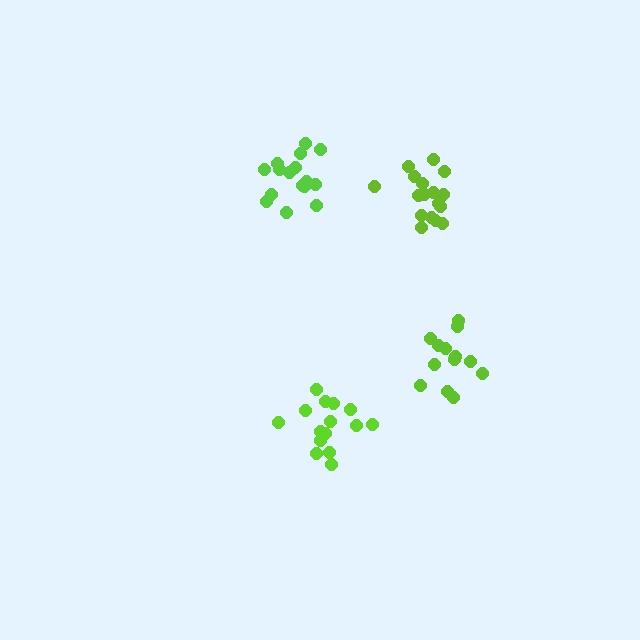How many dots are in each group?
Group 1: 16 dots, Group 2: 17 dots, Group 3: 13 dots, Group 4: 15 dots (61 total).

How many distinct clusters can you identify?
There are 4 distinct clusters.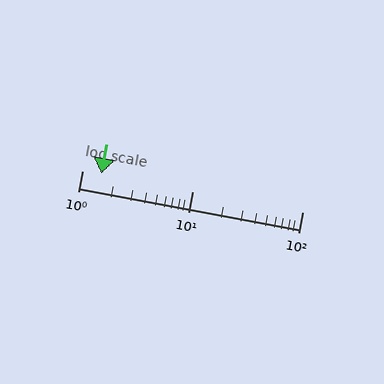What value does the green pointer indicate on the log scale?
The pointer indicates approximately 1.5.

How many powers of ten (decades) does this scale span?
The scale spans 2 decades, from 1 to 100.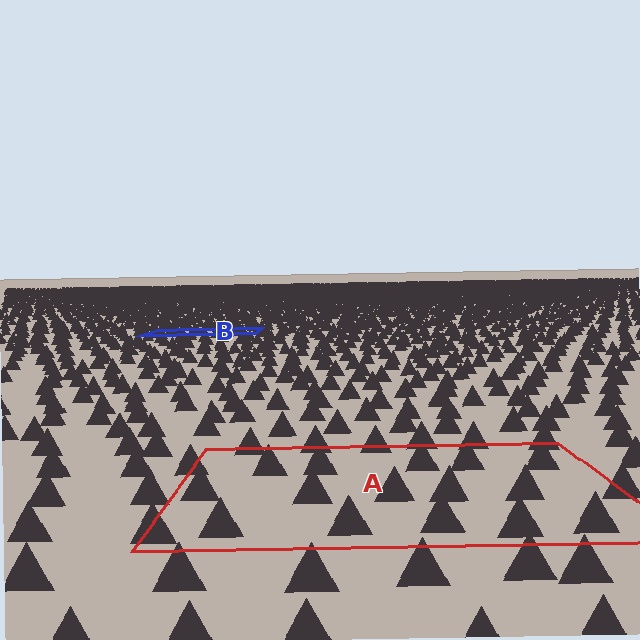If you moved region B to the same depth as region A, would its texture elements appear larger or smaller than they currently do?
They would appear larger. At a closer depth, the same texture elements are projected at a bigger on-screen size.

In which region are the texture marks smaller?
The texture marks are smaller in region B, because it is farther away.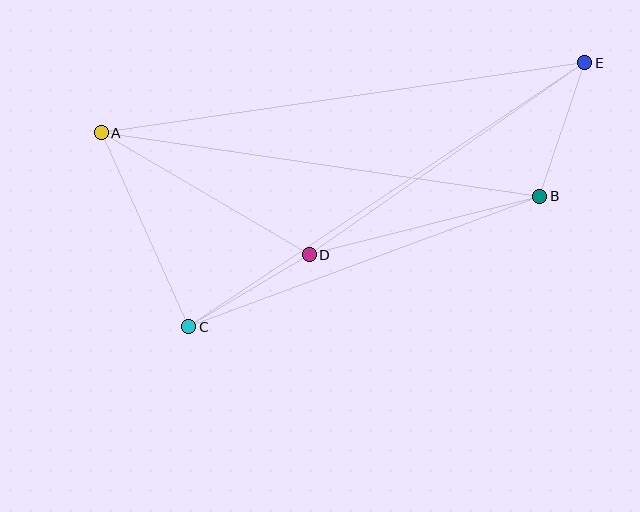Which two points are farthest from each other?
Points A and E are farthest from each other.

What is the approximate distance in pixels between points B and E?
The distance between B and E is approximately 141 pixels.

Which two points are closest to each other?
Points C and D are closest to each other.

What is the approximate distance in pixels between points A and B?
The distance between A and B is approximately 443 pixels.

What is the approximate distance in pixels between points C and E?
The distance between C and E is approximately 476 pixels.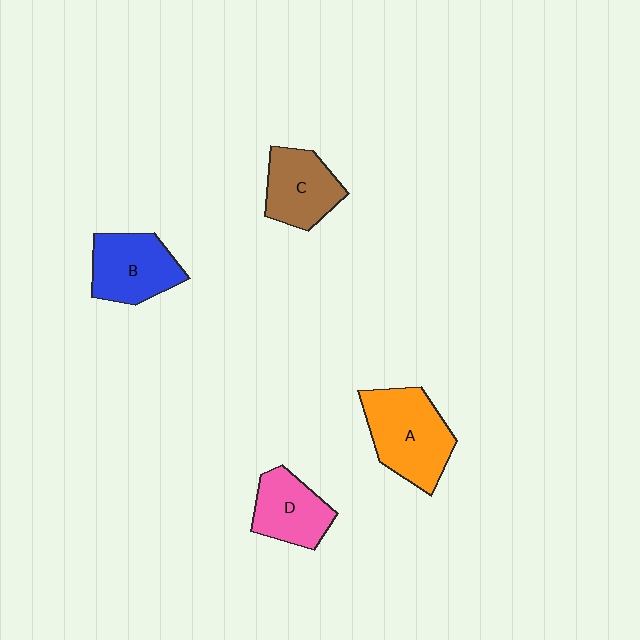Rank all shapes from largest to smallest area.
From largest to smallest: A (orange), B (blue), C (brown), D (pink).